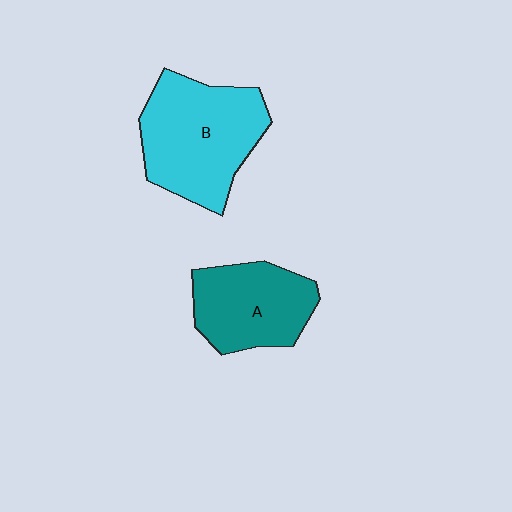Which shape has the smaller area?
Shape A (teal).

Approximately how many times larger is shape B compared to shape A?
Approximately 1.4 times.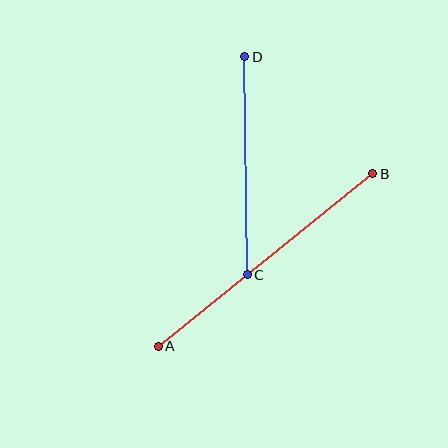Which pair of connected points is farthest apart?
Points A and B are farthest apart.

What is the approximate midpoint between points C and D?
The midpoint is at approximately (246, 166) pixels.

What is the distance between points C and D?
The distance is approximately 218 pixels.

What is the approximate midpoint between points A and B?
The midpoint is at approximately (265, 260) pixels.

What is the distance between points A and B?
The distance is approximately 275 pixels.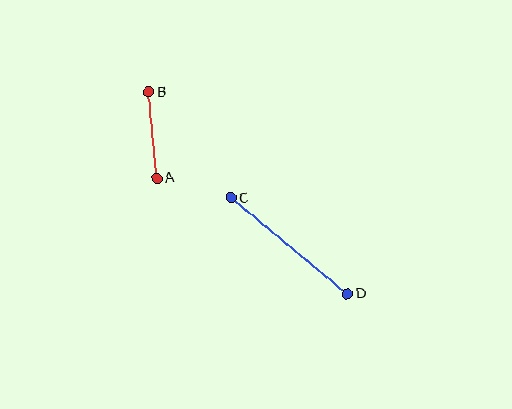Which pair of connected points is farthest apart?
Points C and D are farthest apart.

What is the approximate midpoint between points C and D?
The midpoint is at approximately (289, 246) pixels.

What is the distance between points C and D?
The distance is approximately 151 pixels.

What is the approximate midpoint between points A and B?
The midpoint is at approximately (153, 135) pixels.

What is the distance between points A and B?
The distance is approximately 87 pixels.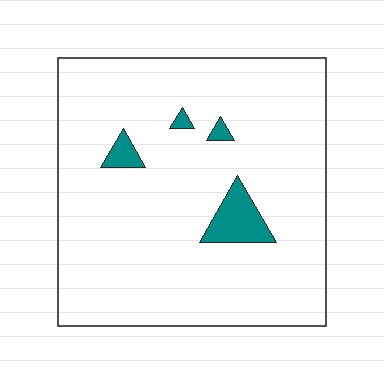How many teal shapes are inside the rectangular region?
4.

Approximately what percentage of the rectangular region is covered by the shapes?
Approximately 5%.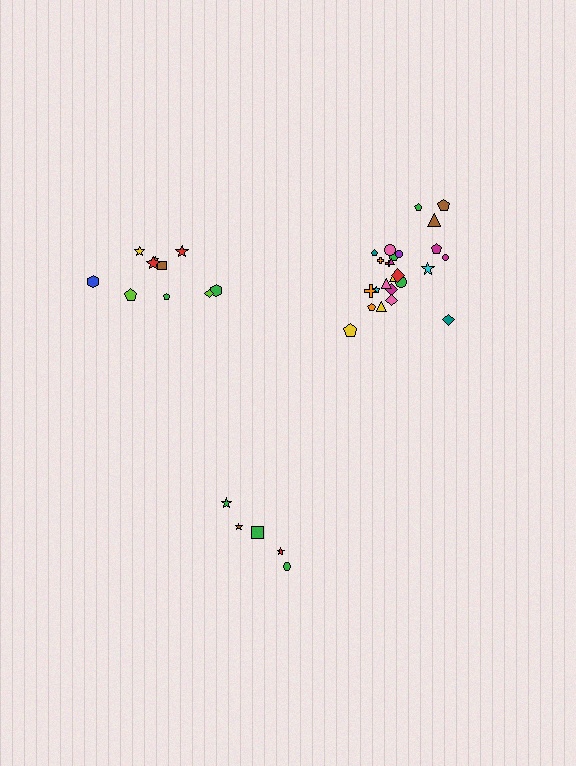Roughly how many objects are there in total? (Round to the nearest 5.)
Roughly 40 objects in total.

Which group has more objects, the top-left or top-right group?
The top-right group.